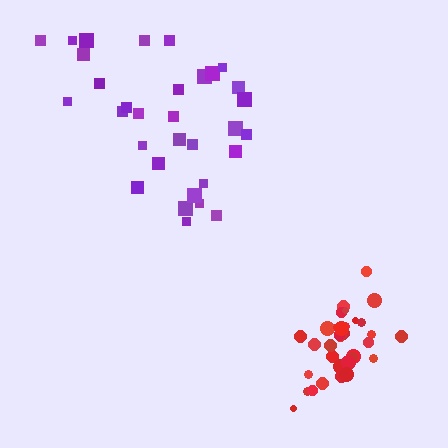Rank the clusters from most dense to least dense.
red, purple.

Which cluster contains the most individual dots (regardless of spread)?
Red (34).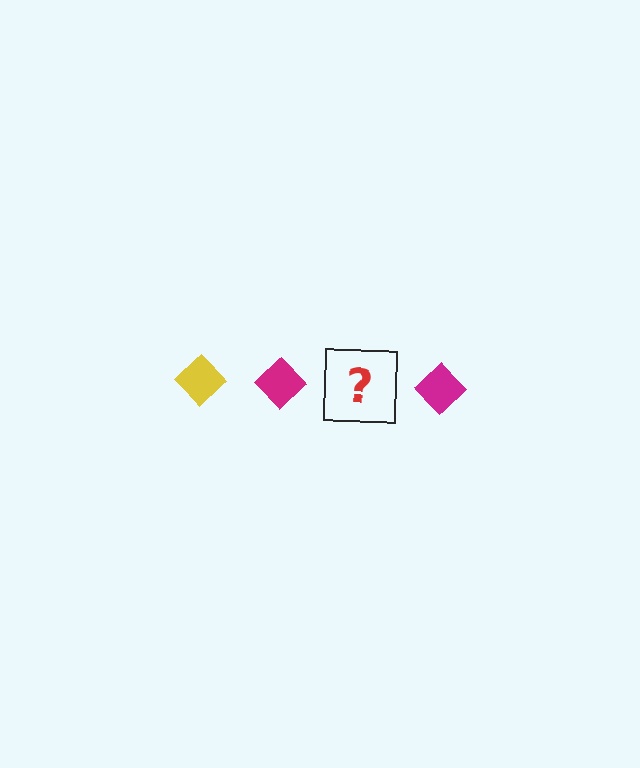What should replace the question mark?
The question mark should be replaced with a yellow diamond.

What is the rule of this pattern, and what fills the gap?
The rule is that the pattern cycles through yellow, magenta diamonds. The gap should be filled with a yellow diamond.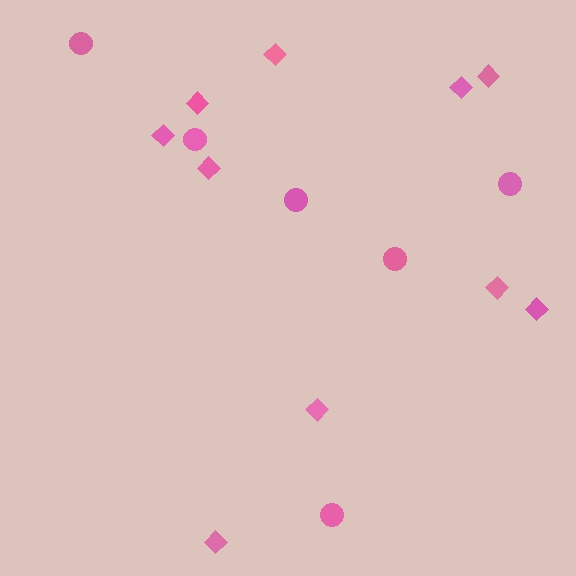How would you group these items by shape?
There are 2 groups: one group of diamonds (10) and one group of circles (6).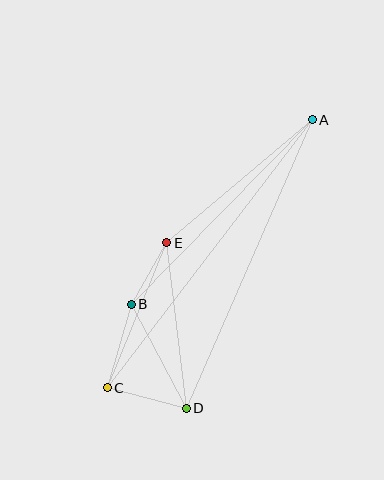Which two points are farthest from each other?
Points A and C are farthest from each other.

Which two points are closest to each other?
Points B and E are closest to each other.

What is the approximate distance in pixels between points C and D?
The distance between C and D is approximately 82 pixels.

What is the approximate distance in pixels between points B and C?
The distance between B and C is approximately 87 pixels.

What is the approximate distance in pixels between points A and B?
The distance between A and B is approximately 259 pixels.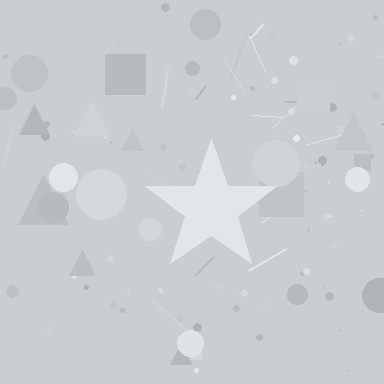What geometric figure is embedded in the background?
A star is embedded in the background.